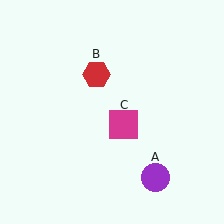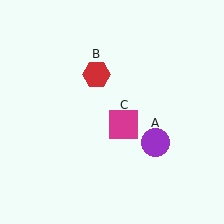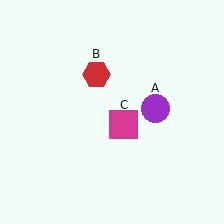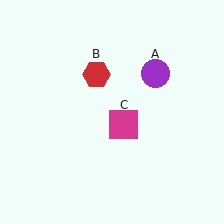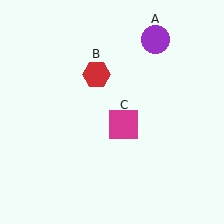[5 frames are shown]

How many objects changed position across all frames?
1 object changed position: purple circle (object A).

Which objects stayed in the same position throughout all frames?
Red hexagon (object B) and magenta square (object C) remained stationary.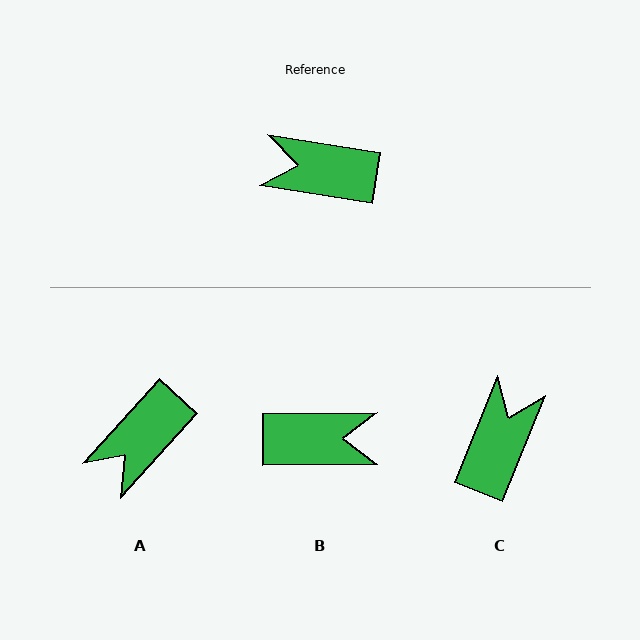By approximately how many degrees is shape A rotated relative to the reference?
Approximately 57 degrees counter-clockwise.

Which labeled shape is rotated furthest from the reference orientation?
B, about 170 degrees away.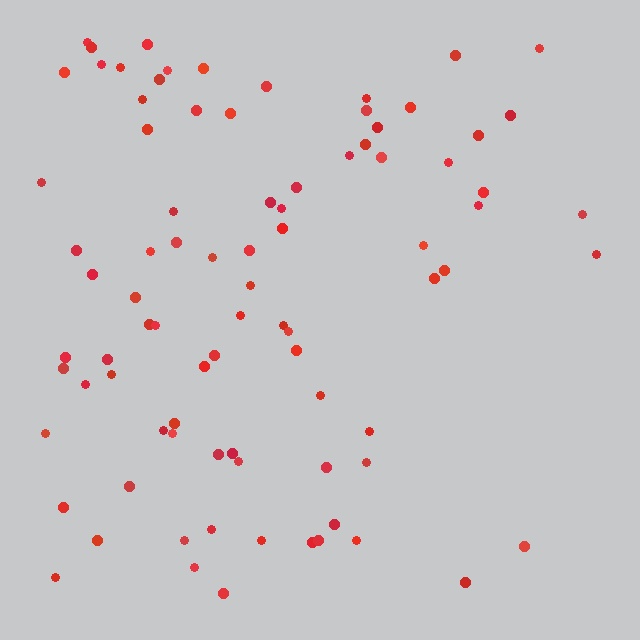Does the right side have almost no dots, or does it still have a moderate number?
Still a moderate number, just noticeably fewer than the left.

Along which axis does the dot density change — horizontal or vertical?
Horizontal.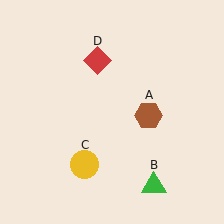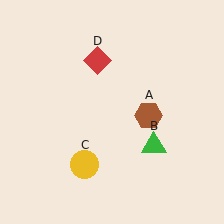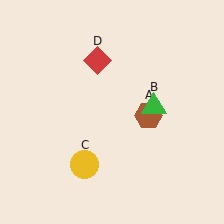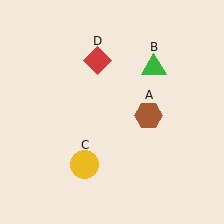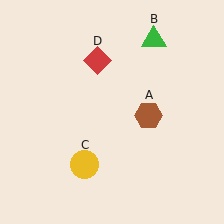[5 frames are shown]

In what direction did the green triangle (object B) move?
The green triangle (object B) moved up.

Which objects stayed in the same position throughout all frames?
Brown hexagon (object A) and yellow circle (object C) and red diamond (object D) remained stationary.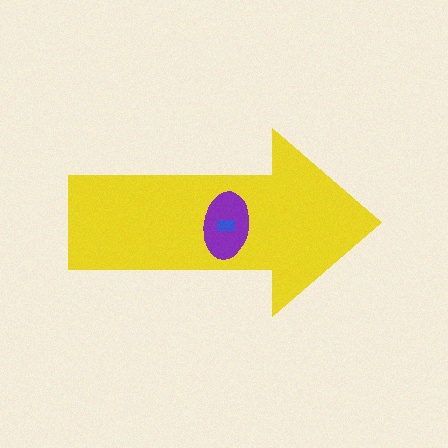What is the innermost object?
The blue rectangle.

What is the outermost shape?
The yellow arrow.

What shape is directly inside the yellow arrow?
The purple ellipse.